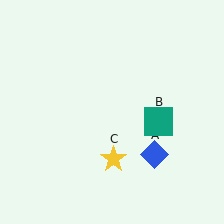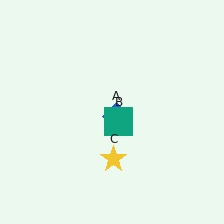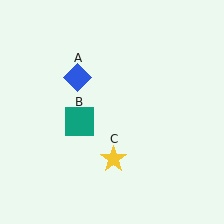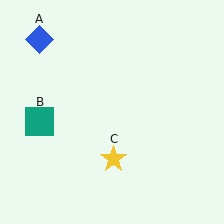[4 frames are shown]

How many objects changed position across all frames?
2 objects changed position: blue diamond (object A), teal square (object B).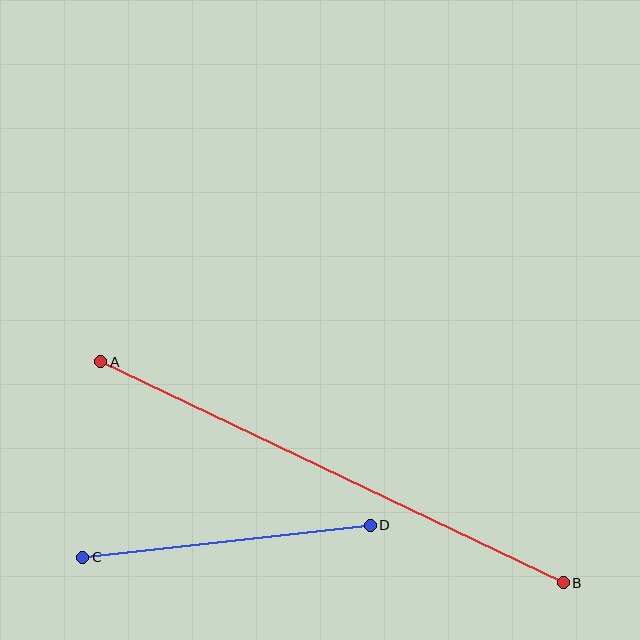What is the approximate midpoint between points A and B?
The midpoint is at approximately (332, 472) pixels.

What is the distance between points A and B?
The distance is approximately 513 pixels.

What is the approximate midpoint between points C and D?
The midpoint is at approximately (227, 541) pixels.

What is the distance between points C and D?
The distance is approximately 289 pixels.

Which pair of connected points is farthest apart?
Points A and B are farthest apart.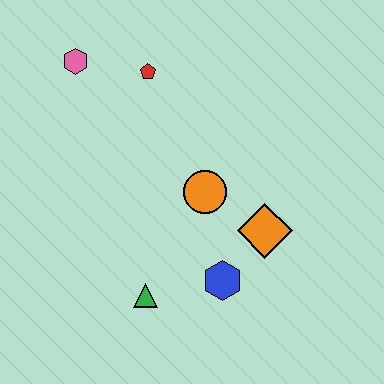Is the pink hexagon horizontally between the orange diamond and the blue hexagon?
No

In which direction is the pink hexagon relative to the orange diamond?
The pink hexagon is to the left of the orange diamond.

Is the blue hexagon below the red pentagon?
Yes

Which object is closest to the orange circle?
The orange diamond is closest to the orange circle.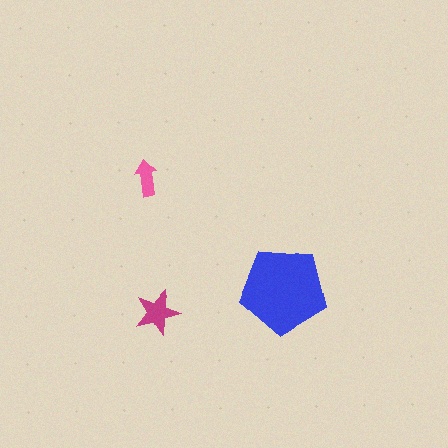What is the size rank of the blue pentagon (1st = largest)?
1st.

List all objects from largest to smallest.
The blue pentagon, the magenta star, the pink arrow.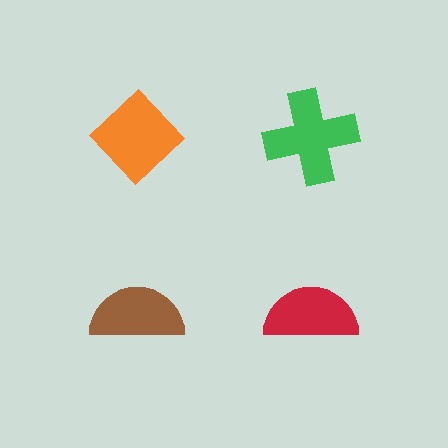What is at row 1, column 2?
A green cross.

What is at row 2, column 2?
A red semicircle.